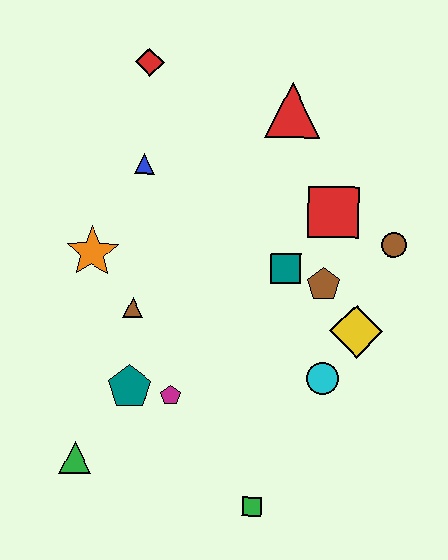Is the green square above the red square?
No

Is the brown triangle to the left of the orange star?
No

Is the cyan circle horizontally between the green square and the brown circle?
Yes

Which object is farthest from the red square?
The green triangle is farthest from the red square.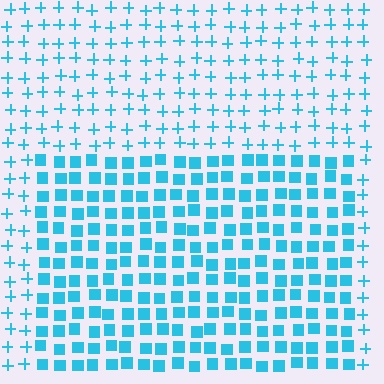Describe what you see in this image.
The image is filled with small cyan elements arranged in a uniform grid. A rectangle-shaped region contains squares, while the surrounding area contains plus signs. The boundary is defined purely by the change in element shape.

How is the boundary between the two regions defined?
The boundary is defined by a change in element shape: squares inside vs. plus signs outside. All elements share the same color and spacing.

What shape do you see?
I see a rectangle.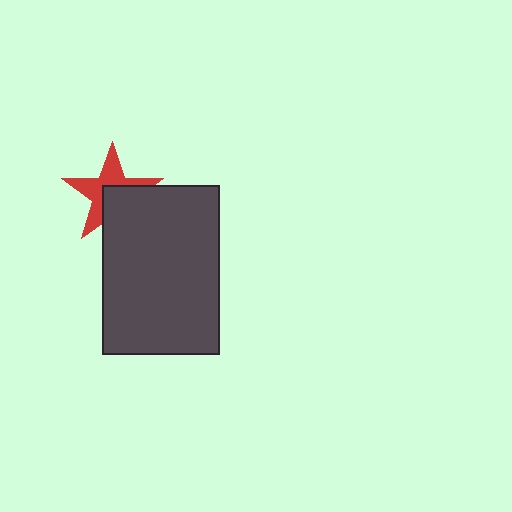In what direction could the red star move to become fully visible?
The red star could move toward the upper-left. That would shift it out from behind the dark gray rectangle entirely.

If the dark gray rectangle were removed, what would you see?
You would see the complete red star.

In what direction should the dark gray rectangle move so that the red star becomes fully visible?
The dark gray rectangle should move toward the lower-right. That is the shortest direction to clear the overlap and leave the red star fully visible.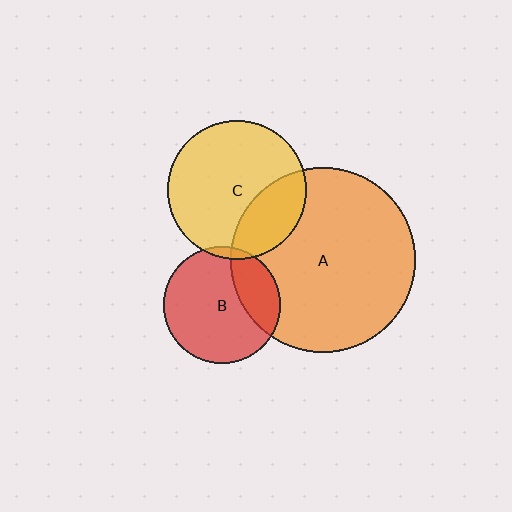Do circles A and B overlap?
Yes.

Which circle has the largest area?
Circle A (orange).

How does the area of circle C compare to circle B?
Approximately 1.4 times.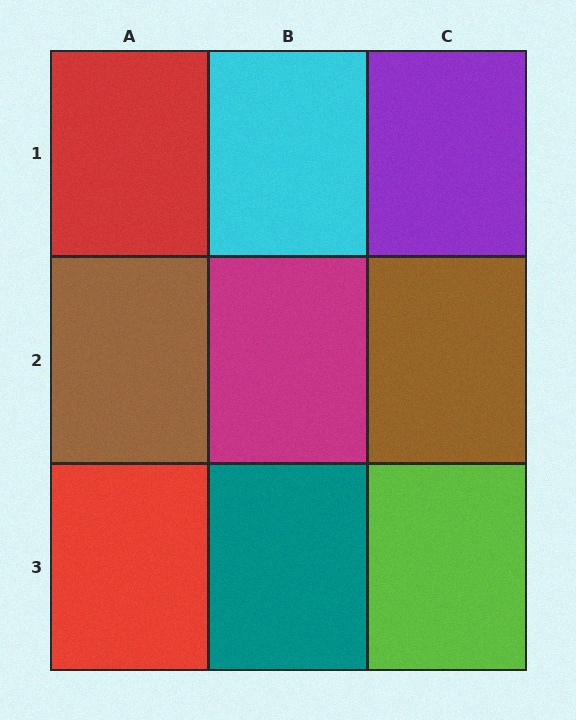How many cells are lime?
1 cell is lime.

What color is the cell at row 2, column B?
Magenta.